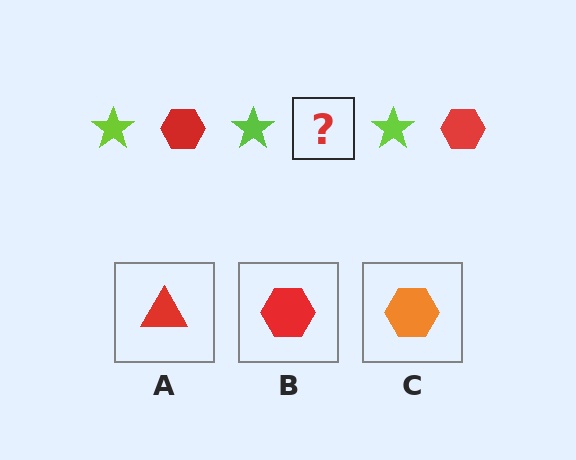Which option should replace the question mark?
Option B.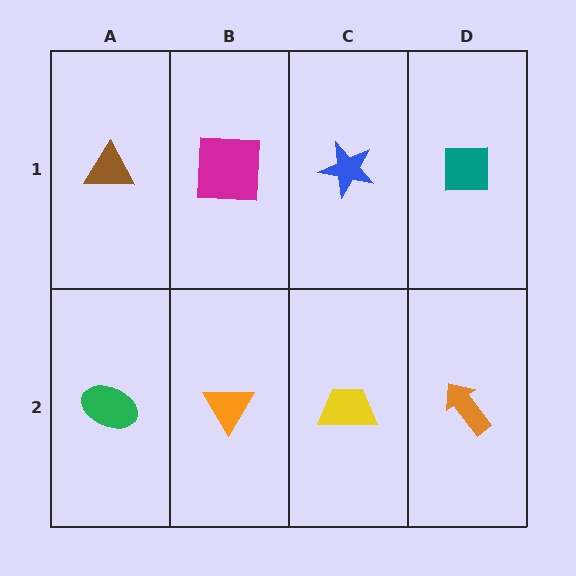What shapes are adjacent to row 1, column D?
An orange arrow (row 2, column D), a blue star (row 1, column C).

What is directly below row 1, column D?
An orange arrow.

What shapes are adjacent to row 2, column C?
A blue star (row 1, column C), an orange triangle (row 2, column B), an orange arrow (row 2, column D).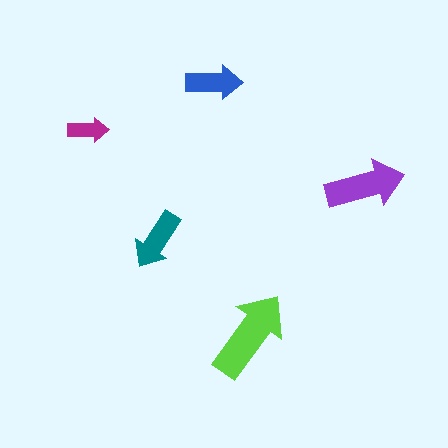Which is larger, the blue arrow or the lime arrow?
The lime one.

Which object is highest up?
The blue arrow is topmost.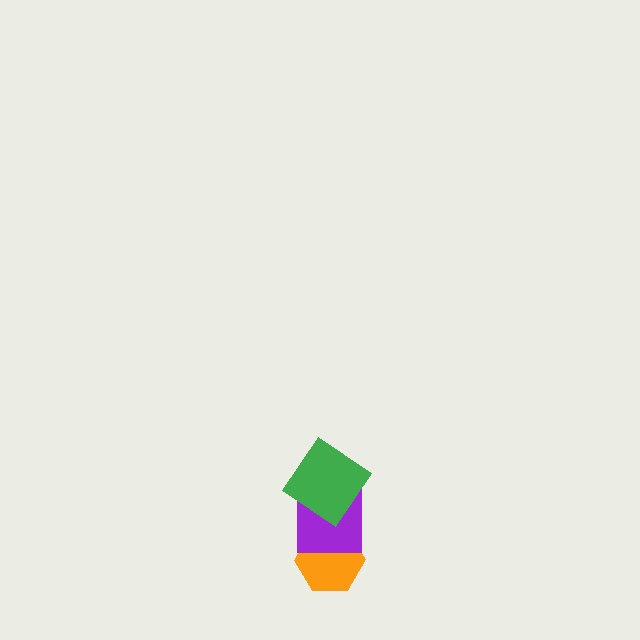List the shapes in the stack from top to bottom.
From top to bottom: the green diamond, the purple square, the orange hexagon.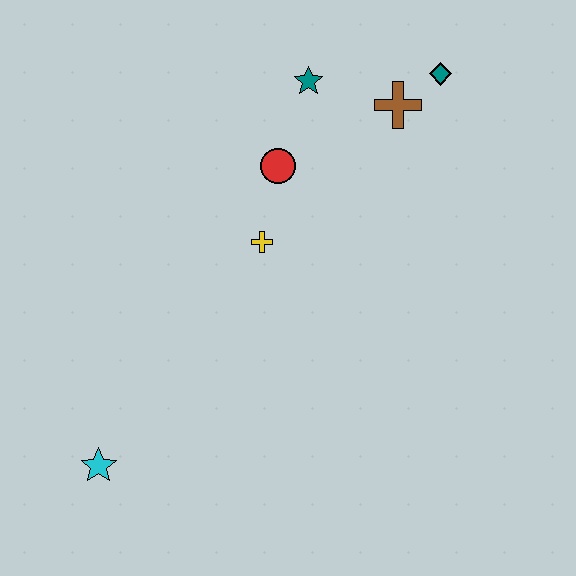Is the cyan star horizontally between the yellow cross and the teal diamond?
No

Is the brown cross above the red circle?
Yes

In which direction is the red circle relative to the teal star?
The red circle is below the teal star.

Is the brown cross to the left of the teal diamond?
Yes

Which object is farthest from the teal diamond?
The cyan star is farthest from the teal diamond.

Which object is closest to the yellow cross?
The red circle is closest to the yellow cross.